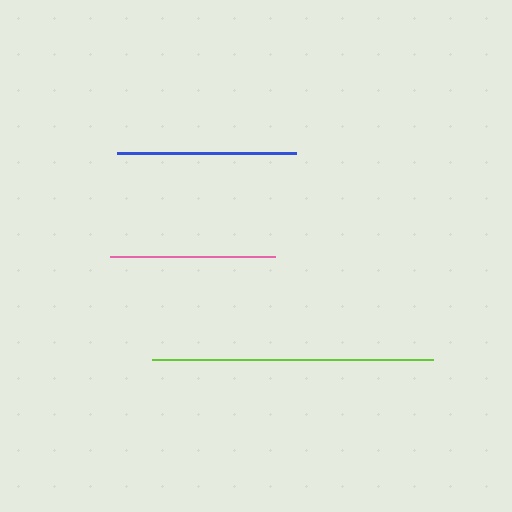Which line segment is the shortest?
The pink line is the shortest at approximately 165 pixels.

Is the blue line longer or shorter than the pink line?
The blue line is longer than the pink line.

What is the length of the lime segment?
The lime segment is approximately 281 pixels long.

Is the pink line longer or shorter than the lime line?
The lime line is longer than the pink line.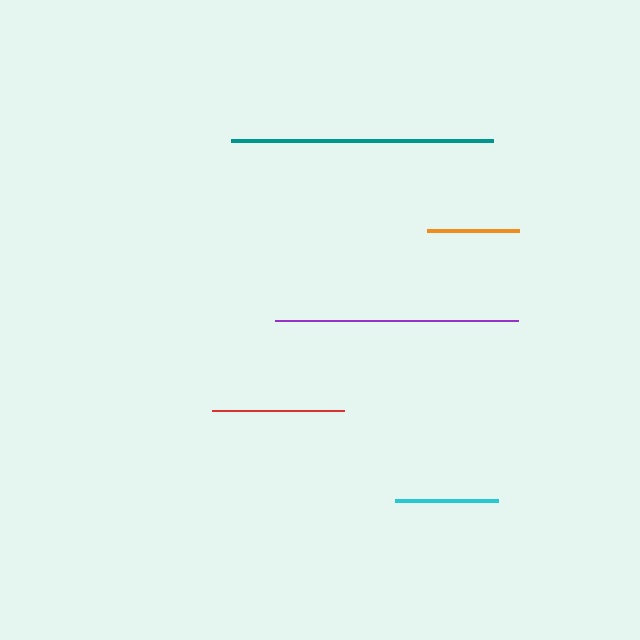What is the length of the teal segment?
The teal segment is approximately 262 pixels long.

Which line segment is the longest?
The teal line is the longest at approximately 262 pixels.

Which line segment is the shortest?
The orange line is the shortest at approximately 91 pixels.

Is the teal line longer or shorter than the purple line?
The teal line is longer than the purple line.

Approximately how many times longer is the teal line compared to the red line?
The teal line is approximately 2.0 times the length of the red line.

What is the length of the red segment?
The red segment is approximately 132 pixels long.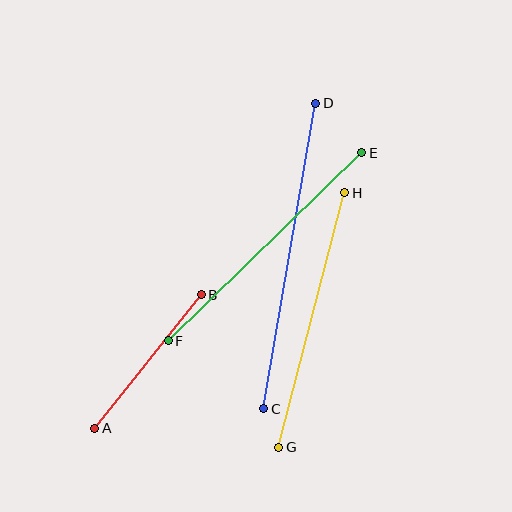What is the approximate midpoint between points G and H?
The midpoint is at approximately (312, 320) pixels.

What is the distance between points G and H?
The distance is approximately 263 pixels.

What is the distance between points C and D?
The distance is approximately 310 pixels.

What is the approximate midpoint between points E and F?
The midpoint is at approximately (265, 247) pixels.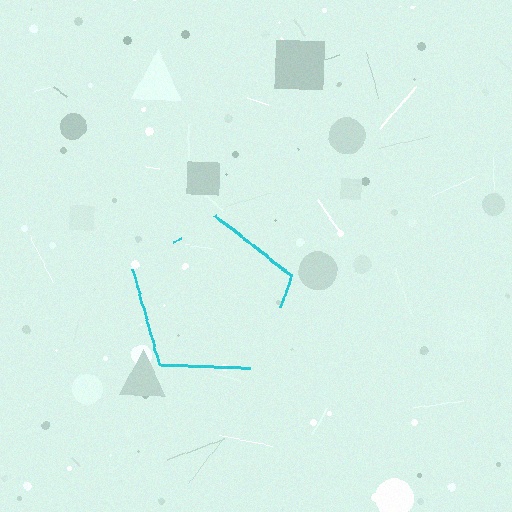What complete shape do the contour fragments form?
The contour fragments form a pentagon.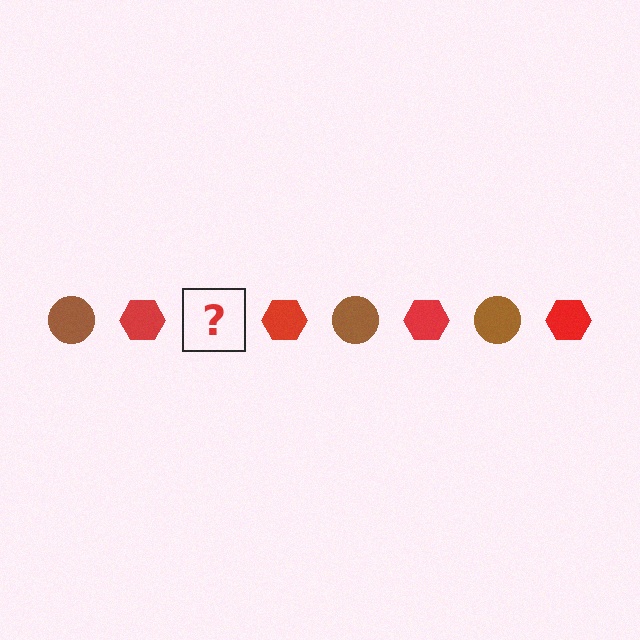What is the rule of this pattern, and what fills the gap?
The rule is that the pattern alternates between brown circle and red hexagon. The gap should be filled with a brown circle.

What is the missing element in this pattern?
The missing element is a brown circle.